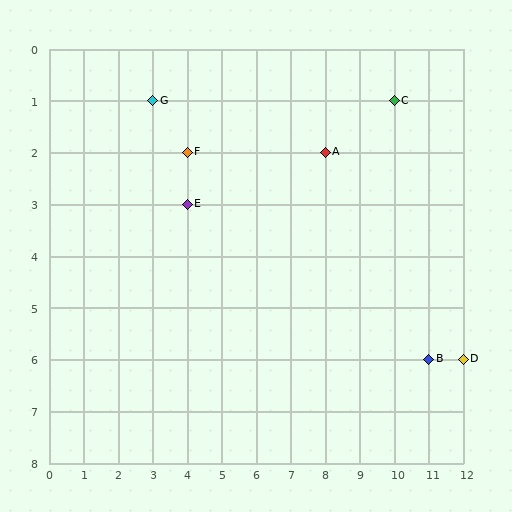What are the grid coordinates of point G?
Point G is at grid coordinates (3, 1).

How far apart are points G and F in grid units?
Points G and F are 1 column and 1 row apart (about 1.4 grid units diagonally).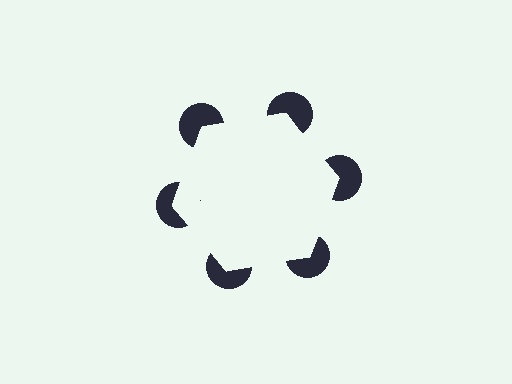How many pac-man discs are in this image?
There are 6 — one at each vertex of the illusory hexagon.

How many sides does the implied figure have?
6 sides.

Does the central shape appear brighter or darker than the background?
It typically appears slightly brighter than the background, even though no actual brightness change is drawn.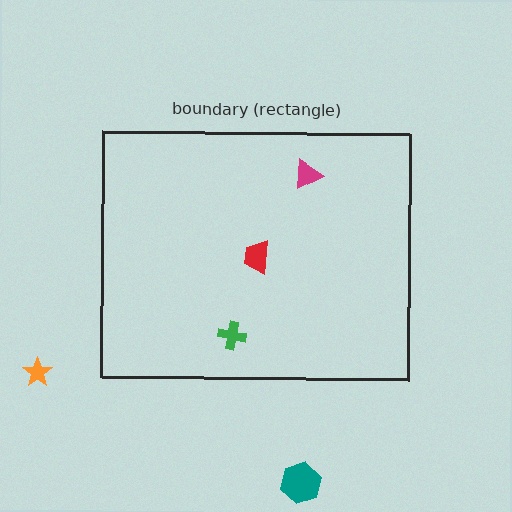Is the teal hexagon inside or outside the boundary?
Outside.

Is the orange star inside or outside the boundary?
Outside.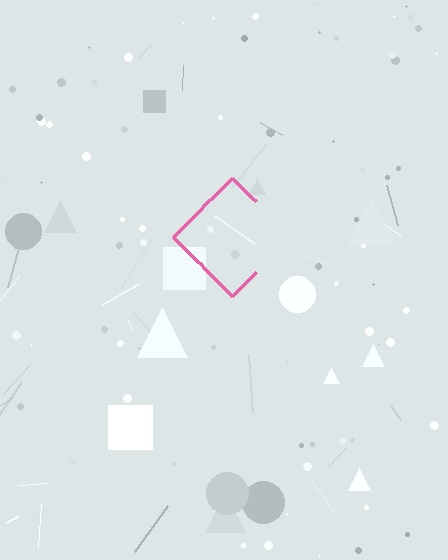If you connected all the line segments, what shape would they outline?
They would outline a diamond.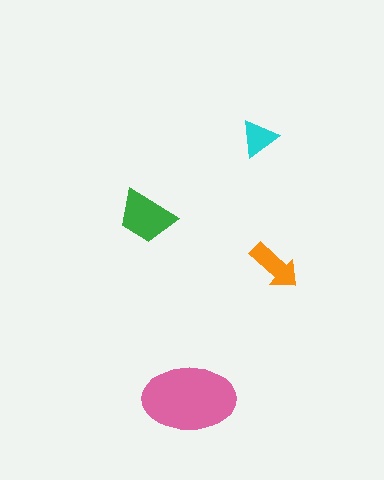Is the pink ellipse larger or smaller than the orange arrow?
Larger.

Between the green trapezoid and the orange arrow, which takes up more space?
The green trapezoid.